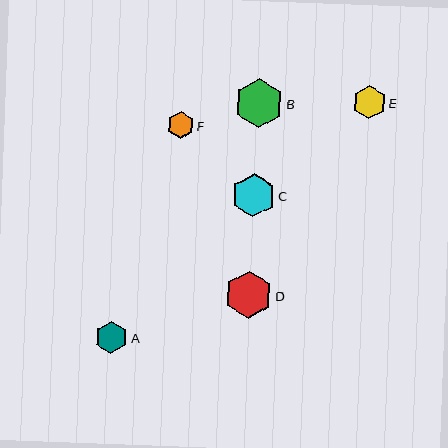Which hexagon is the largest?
Hexagon B is the largest with a size of approximately 49 pixels.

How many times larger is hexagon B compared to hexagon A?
Hexagon B is approximately 1.5 times the size of hexagon A.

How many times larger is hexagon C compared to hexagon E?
Hexagon C is approximately 1.3 times the size of hexagon E.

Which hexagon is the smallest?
Hexagon F is the smallest with a size of approximately 27 pixels.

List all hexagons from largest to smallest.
From largest to smallest: B, D, C, E, A, F.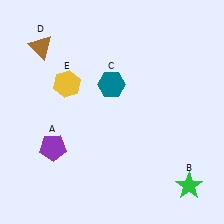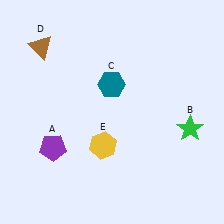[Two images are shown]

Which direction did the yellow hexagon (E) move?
The yellow hexagon (E) moved down.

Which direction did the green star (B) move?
The green star (B) moved up.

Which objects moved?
The objects that moved are: the green star (B), the yellow hexagon (E).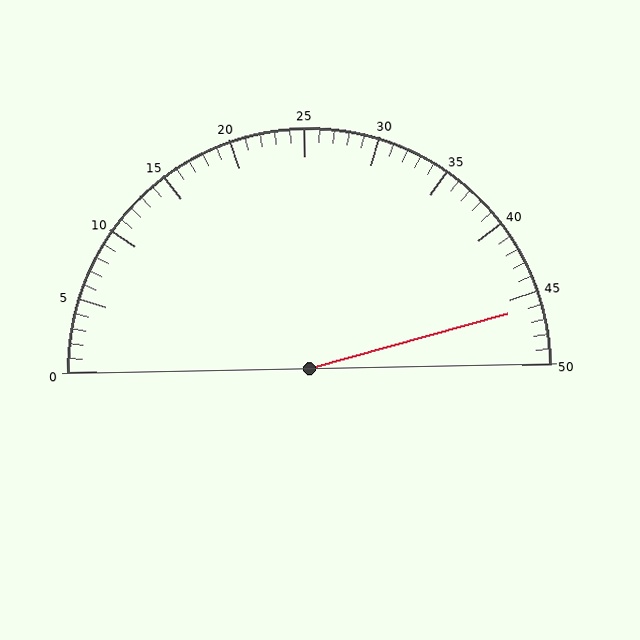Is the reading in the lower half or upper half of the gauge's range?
The reading is in the upper half of the range (0 to 50).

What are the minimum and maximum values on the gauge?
The gauge ranges from 0 to 50.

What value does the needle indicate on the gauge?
The needle indicates approximately 46.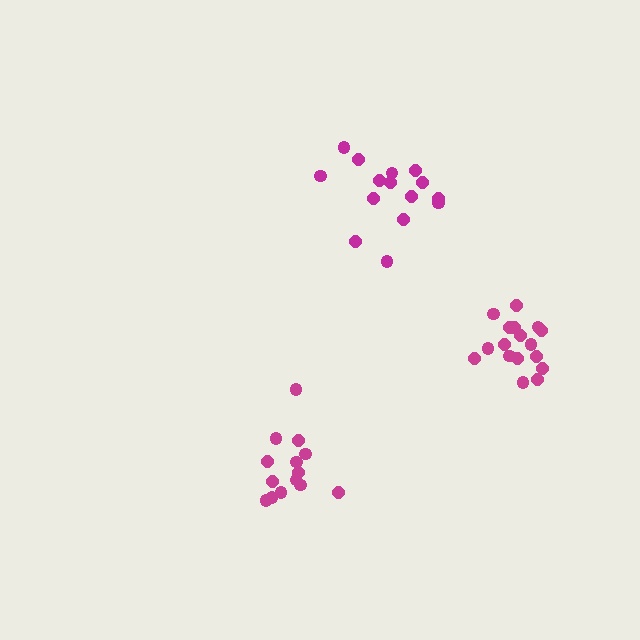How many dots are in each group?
Group 1: 14 dots, Group 2: 15 dots, Group 3: 17 dots (46 total).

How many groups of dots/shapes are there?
There are 3 groups.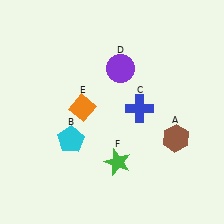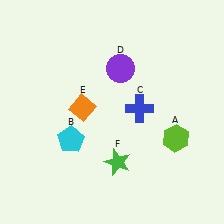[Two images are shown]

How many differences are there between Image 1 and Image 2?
There is 1 difference between the two images.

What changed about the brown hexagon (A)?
In Image 1, A is brown. In Image 2, it changed to lime.